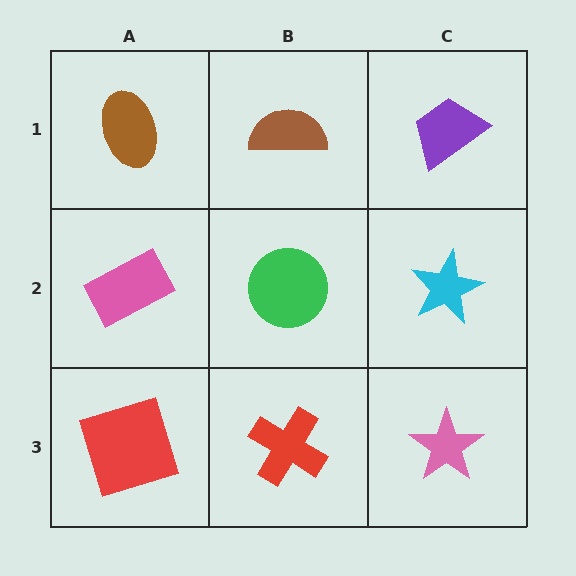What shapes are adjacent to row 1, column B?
A green circle (row 2, column B), a brown ellipse (row 1, column A), a purple trapezoid (row 1, column C).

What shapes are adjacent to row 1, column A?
A pink rectangle (row 2, column A), a brown semicircle (row 1, column B).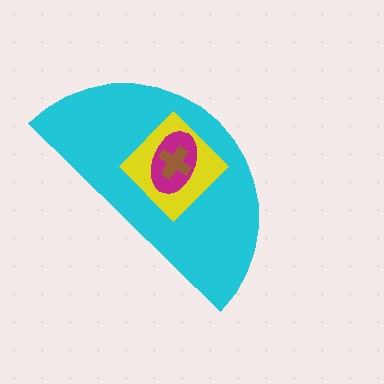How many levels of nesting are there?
4.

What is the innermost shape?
The brown cross.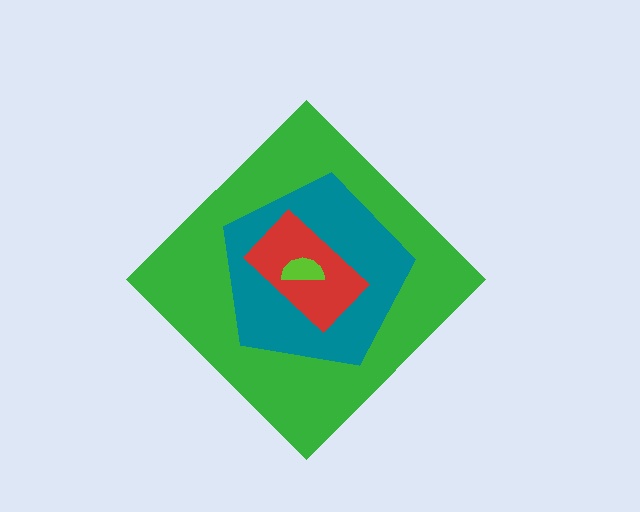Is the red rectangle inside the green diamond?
Yes.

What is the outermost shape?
The green diamond.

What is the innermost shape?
The lime semicircle.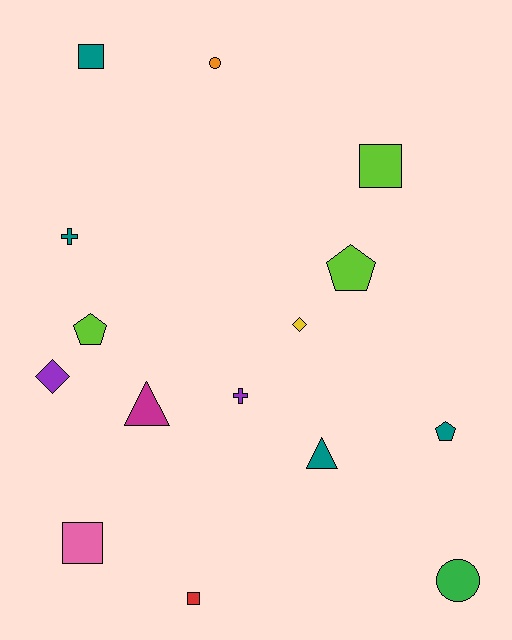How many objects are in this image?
There are 15 objects.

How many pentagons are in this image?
There are 3 pentagons.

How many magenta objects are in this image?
There is 1 magenta object.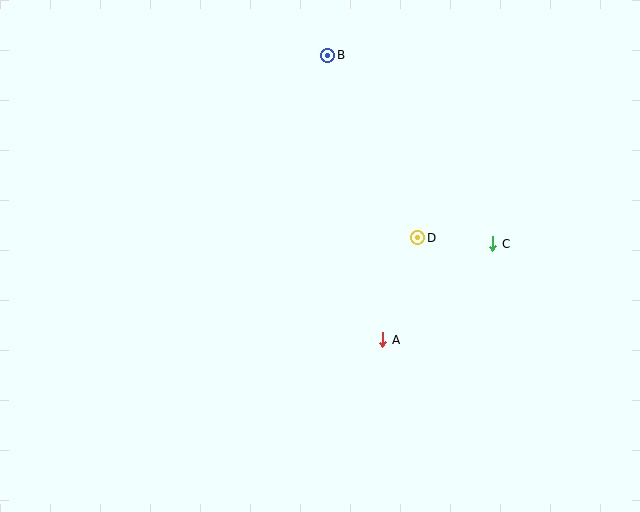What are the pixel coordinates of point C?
Point C is at (493, 244).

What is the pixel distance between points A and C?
The distance between A and C is 146 pixels.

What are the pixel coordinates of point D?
Point D is at (418, 238).